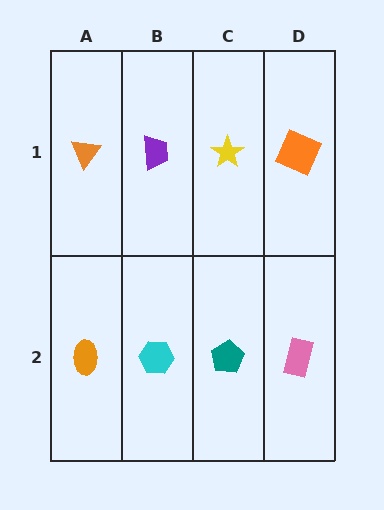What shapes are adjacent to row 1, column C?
A teal pentagon (row 2, column C), a purple trapezoid (row 1, column B), an orange square (row 1, column D).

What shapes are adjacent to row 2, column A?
An orange triangle (row 1, column A), a cyan hexagon (row 2, column B).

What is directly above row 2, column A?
An orange triangle.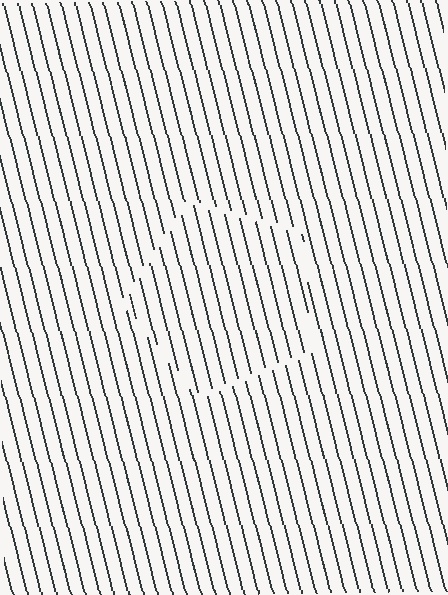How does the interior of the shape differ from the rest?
The interior of the shape contains the same grating, shifted by half a period — the contour is defined by the phase discontinuity where line-ends from the inner and outer gratings abut.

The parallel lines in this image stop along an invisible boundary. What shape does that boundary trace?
An illusory pentagon. The interior of the shape contains the same grating, shifted by half a period — the contour is defined by the phase discontinuity where line-ends from the inner and outer gratings abut.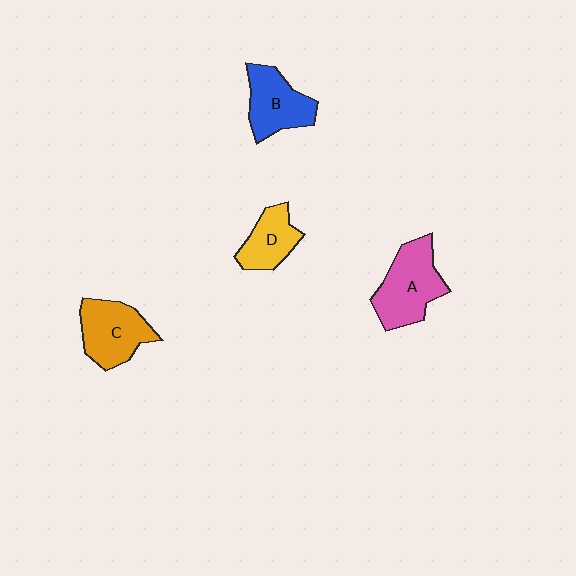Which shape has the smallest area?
Shape D (yellow).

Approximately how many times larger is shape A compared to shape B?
Approximately 1.2 times.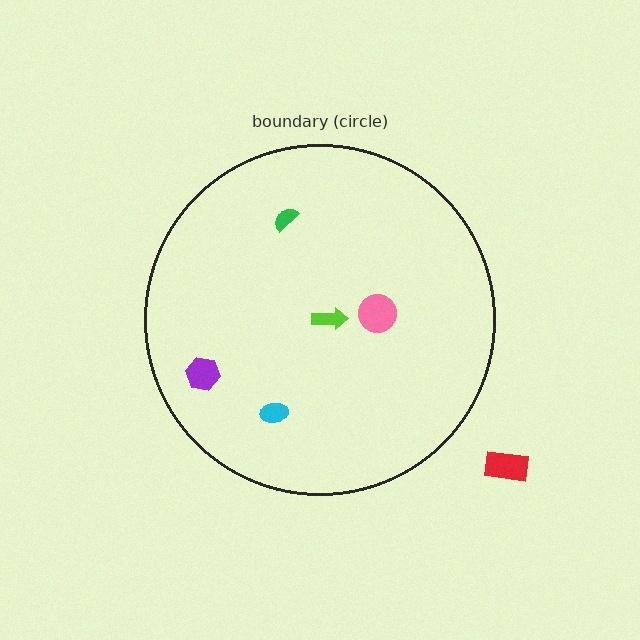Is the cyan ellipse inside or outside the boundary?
Inside.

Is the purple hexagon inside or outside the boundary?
Inside.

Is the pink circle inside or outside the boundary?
Inside.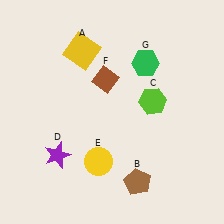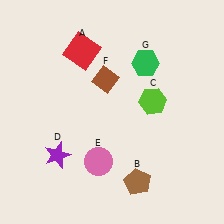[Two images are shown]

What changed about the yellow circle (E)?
In Image 1, E is yellow. In Image 2, it changed to pink.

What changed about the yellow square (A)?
In Image 1, A is yellow. In Image 2, it changed to red.